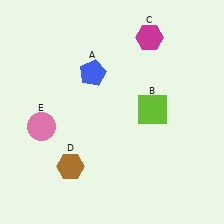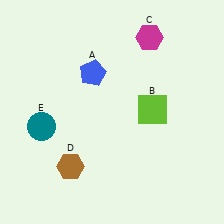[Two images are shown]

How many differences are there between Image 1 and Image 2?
There is 1 difference between the two images.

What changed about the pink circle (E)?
In Image 1, E is pink. In Image 2, it changed to teal.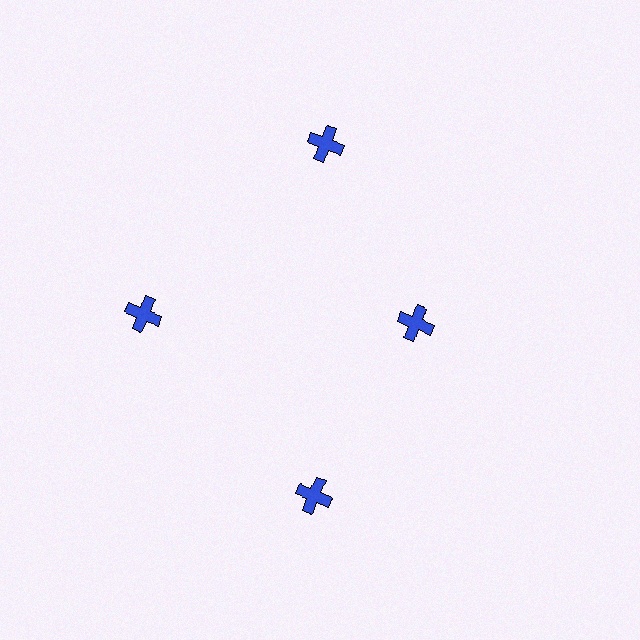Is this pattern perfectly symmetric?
No. The 4 blue crosses are arranged in a ring, but one element near the 3 o'clock position is pulled inward toward the center, breaking the 4-fold rotational symmetry.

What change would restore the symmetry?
The symmetry would be restored by moving it outward, back onto the ring so that all 4 crosses sit at equal angles and equal distance from the center.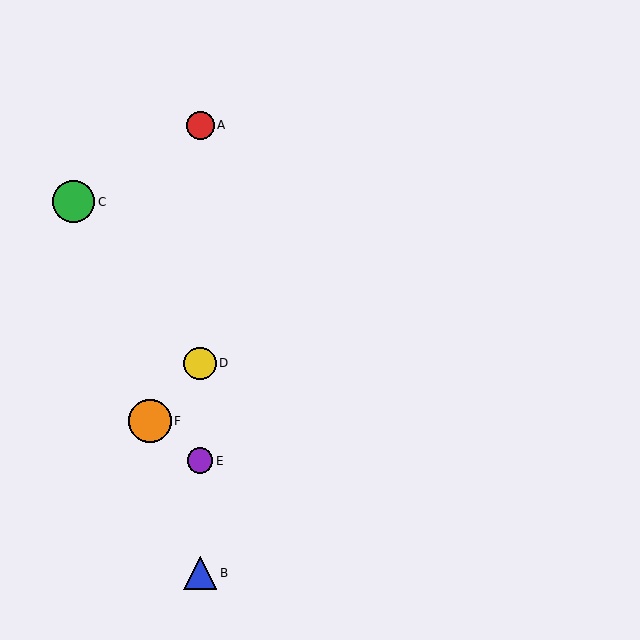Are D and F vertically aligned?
No, D is at x≈200 and F is at x≈150.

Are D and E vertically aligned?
Yes, both are at x≈200.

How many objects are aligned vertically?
4 objects (A, B, D, E) are aligned vertically.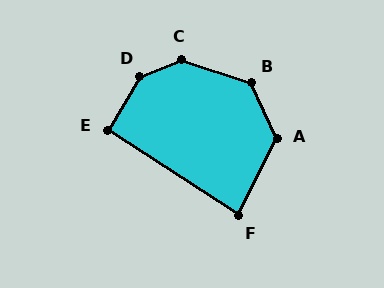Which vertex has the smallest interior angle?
F, at approximately 84 degrees.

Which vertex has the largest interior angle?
D, at approximately 143 degrees.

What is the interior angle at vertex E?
Approximately 92 degrees (approximately right).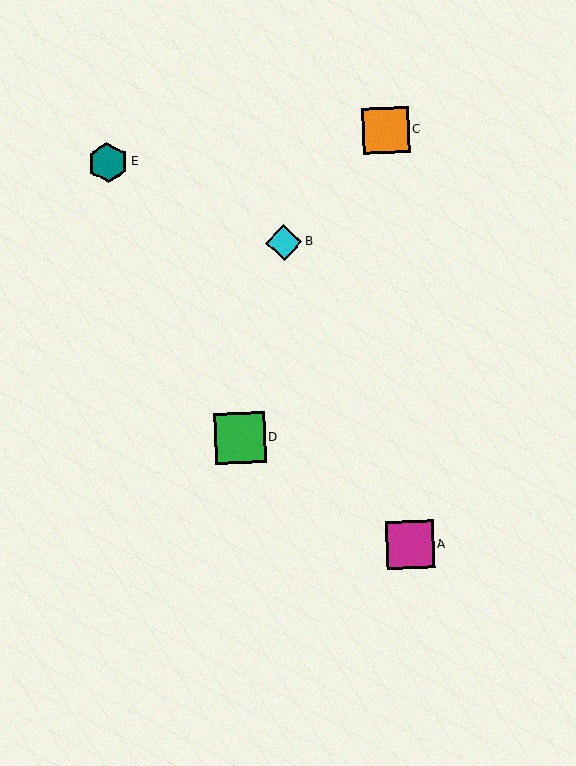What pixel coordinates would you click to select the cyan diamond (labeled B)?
Click at (284, 242) to select the cyan diamond B.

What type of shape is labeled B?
Shape B is a cyan diamond.